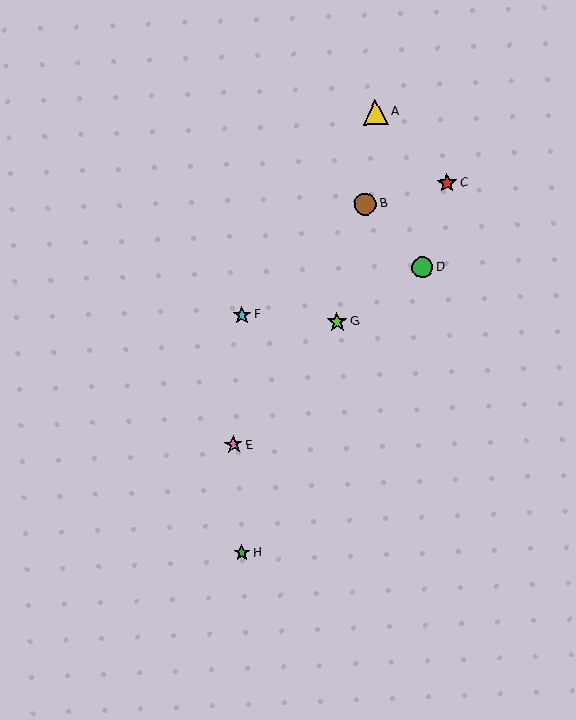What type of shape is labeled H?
Shape H is a green star.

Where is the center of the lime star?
The center of the lime star is at (337, 322).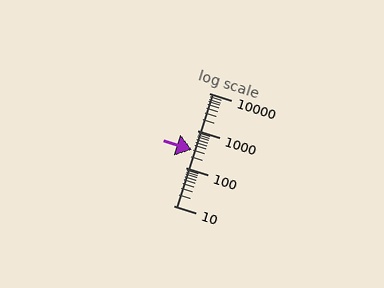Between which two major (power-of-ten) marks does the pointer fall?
The pointer is between 100 and 1000.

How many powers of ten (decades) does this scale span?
The scale spans 3 decades, from 10 to 10000.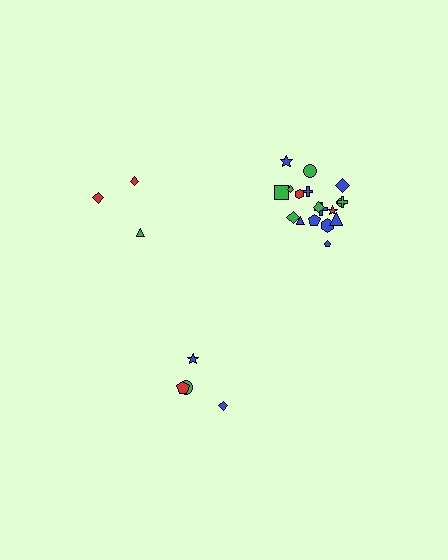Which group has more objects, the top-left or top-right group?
The top-right group.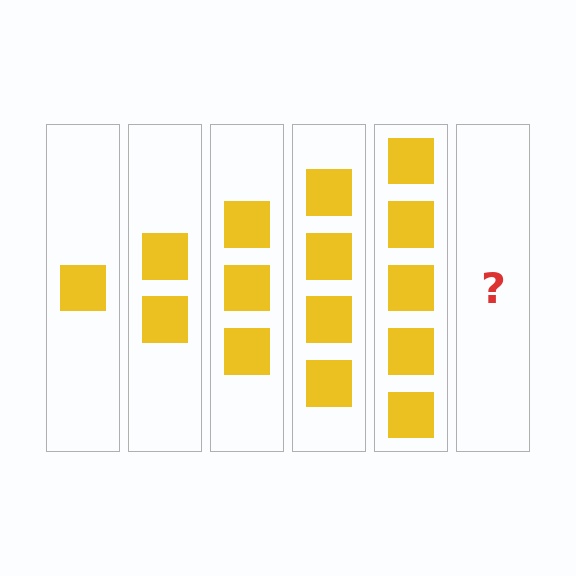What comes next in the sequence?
The next element should be 6 squares.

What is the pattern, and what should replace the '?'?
The pattern is that each step adds one more square. The '?' should be 6 squares.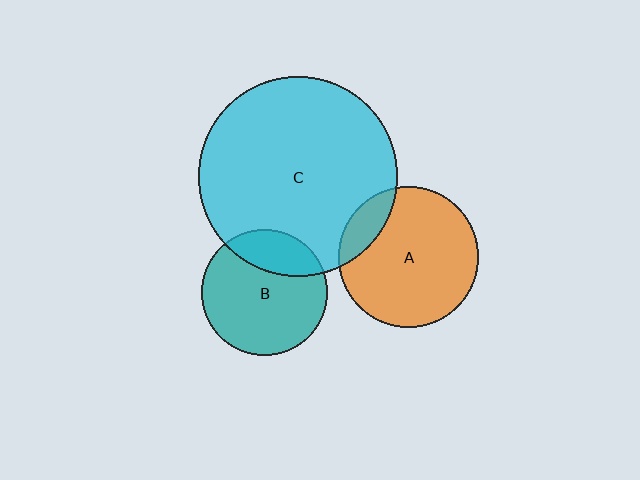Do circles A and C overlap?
Yes.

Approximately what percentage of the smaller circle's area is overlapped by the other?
Approximately 15%.